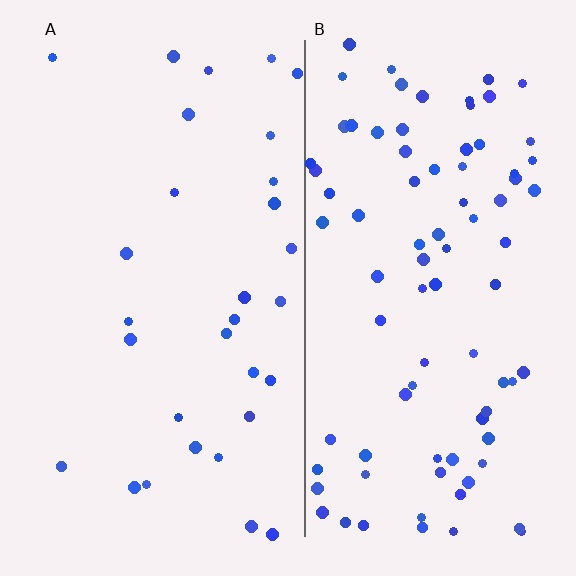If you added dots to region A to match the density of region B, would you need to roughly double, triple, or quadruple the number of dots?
Approximately triple.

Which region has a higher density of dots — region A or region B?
B (the right).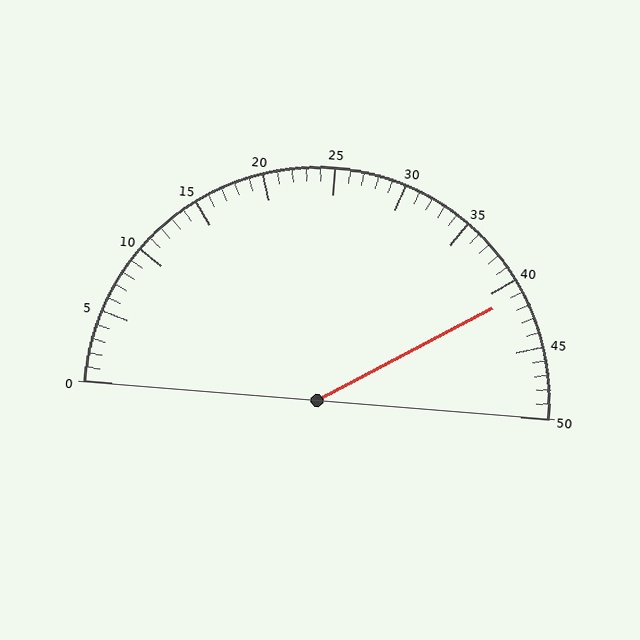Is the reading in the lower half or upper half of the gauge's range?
The reading is in the upper half of the range (0 to 50).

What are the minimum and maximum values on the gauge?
The gauge ranges from 0 to 50.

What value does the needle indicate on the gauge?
The needle indicates approximately 41.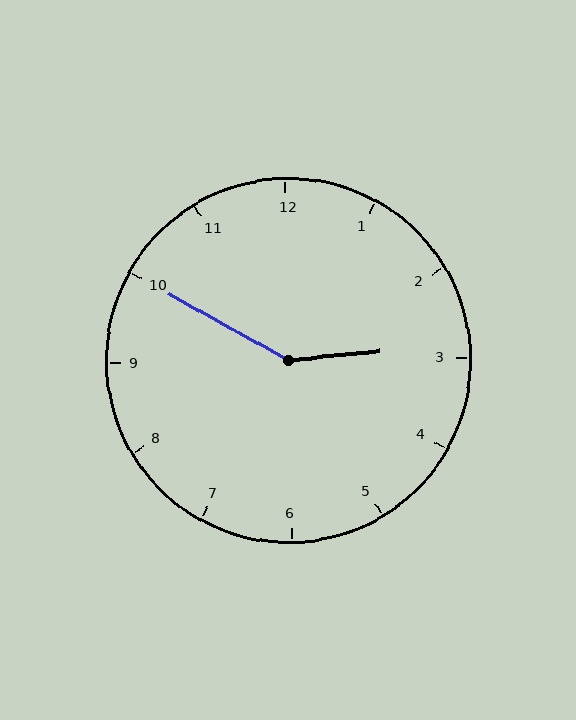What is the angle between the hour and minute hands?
Approximately 145 degrees.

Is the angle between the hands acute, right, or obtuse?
It is obtuse.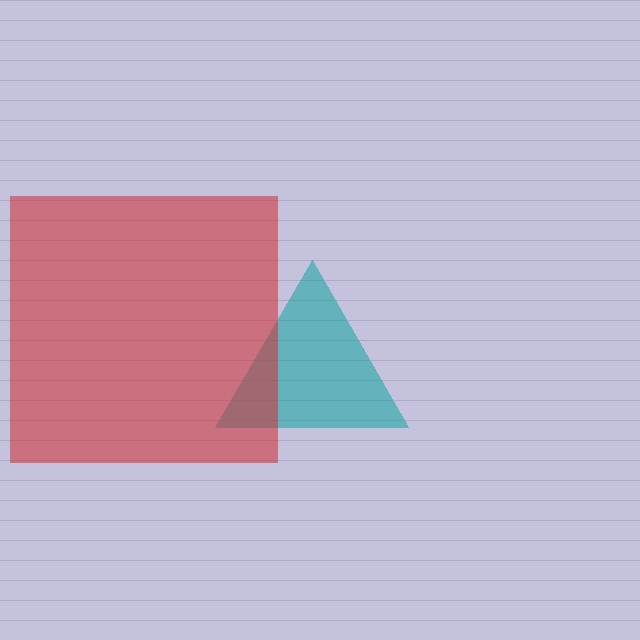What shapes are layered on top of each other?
The layered shapes are: a teal triangle, a red square.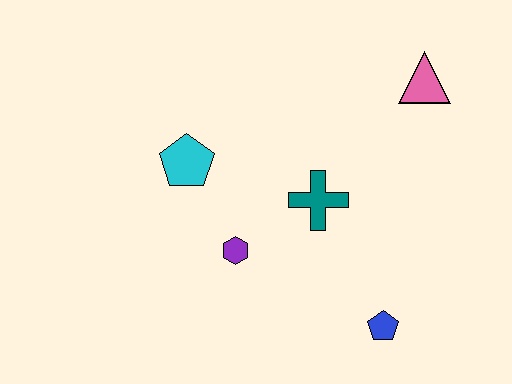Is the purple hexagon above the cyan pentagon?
No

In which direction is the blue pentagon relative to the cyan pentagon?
The blue pentagon is to the right of the cyan pentagon.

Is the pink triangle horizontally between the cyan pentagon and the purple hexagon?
No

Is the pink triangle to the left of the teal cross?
No